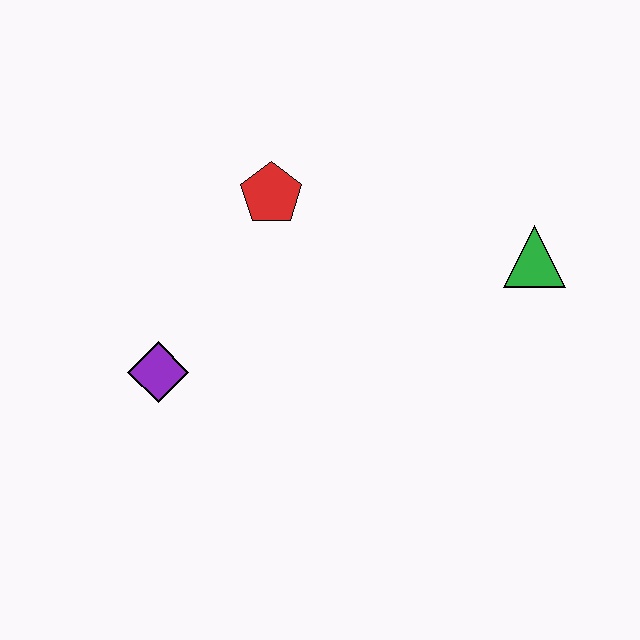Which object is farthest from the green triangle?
The purple diamond is farthest from the green triangle.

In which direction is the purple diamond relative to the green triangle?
The purple diamond is to the left of the green triangle.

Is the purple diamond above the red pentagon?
No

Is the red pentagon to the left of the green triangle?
Yes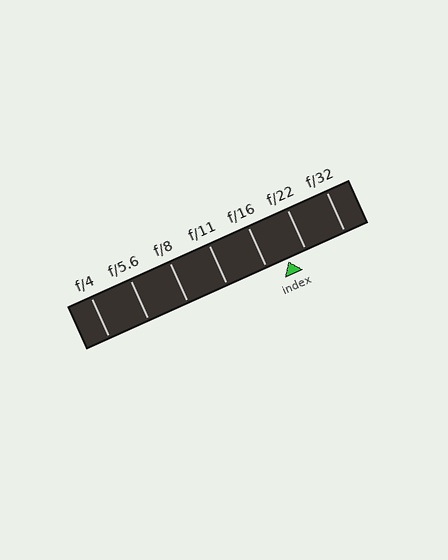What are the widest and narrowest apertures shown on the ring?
The widest aperture shown is f/4 and the narrowest is f/32.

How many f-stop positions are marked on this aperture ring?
There are 7 f-stop positions marked.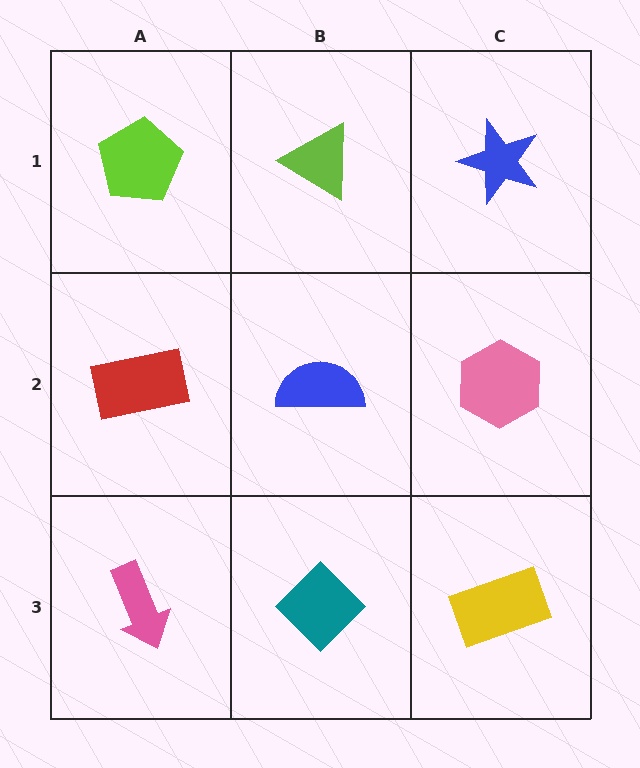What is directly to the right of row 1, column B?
A blue star.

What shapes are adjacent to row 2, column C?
A blue star (row 1, column C), a yellow rectangle (row 3, column C), a blue semicircle (row 2, column B).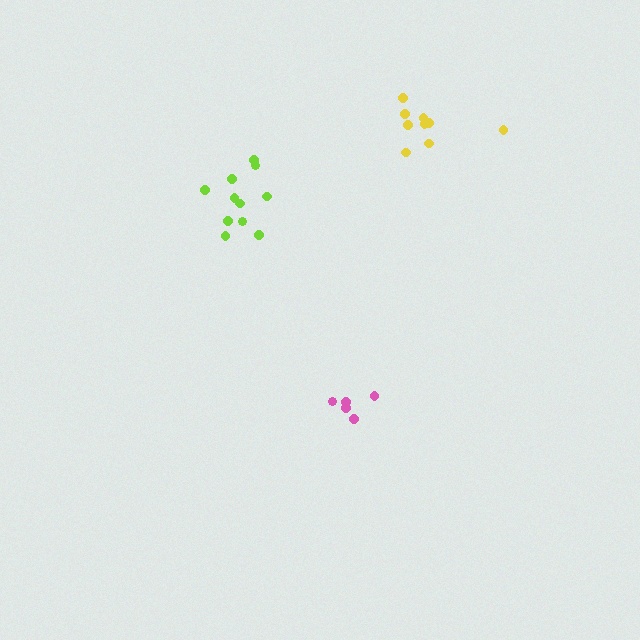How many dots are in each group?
Group 1: 11 dots, Group 2: 5 dots, Group 3: 10 dots (26 total).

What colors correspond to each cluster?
The clusters are colored: lime, pink, yellow.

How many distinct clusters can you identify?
There are 3 distinct clusters.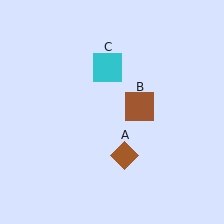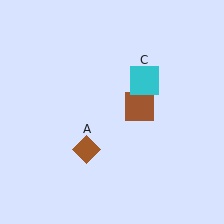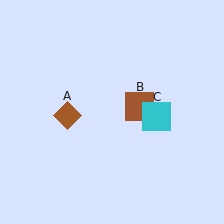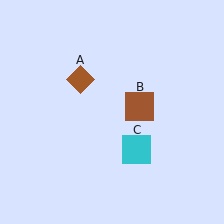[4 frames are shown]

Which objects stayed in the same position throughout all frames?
Brown square (object B) remained stationary.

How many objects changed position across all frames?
2 objects changed position: brown diamond (object A), cyan square (object C).